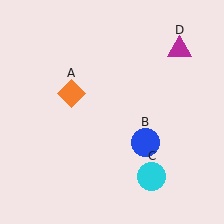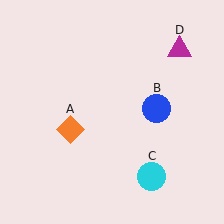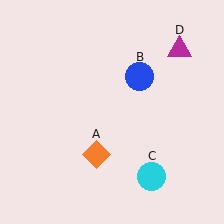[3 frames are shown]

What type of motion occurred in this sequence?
The orange diamond (object A), blue circle (object B) rotated counterclockwise around the center of the scene.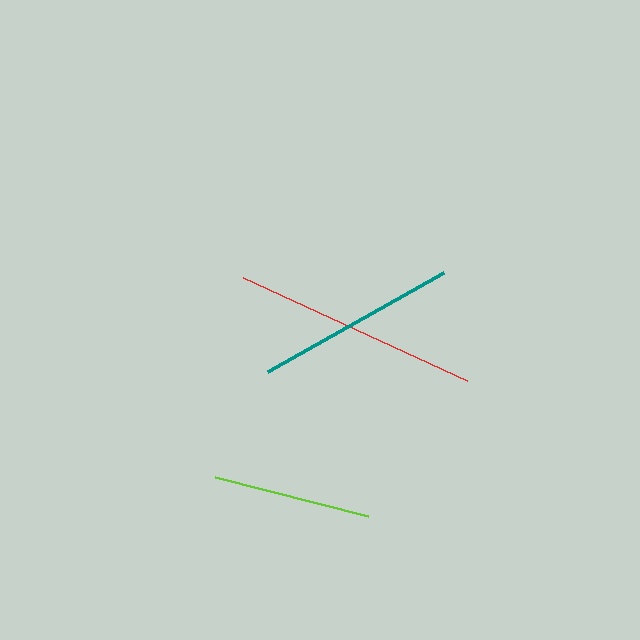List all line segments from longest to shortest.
From longest to shortest: red, teal, lime.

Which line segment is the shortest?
The lime line is the shortest at approximately 158 pixels.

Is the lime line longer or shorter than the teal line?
The teal line is longer than the lime line.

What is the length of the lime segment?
The lime segment is approximately 158 pixels long.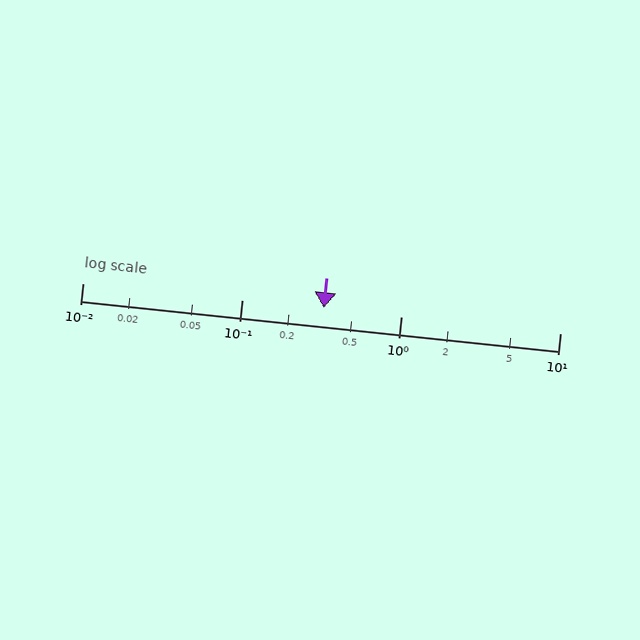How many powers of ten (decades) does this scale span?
The scale spans 3 decades, from 0.01 to 10.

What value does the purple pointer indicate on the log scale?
The pointer indicates approximately 0.33.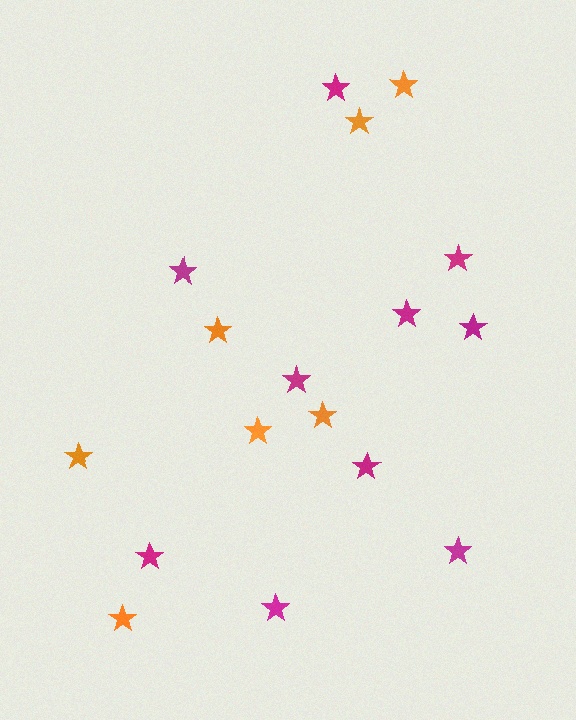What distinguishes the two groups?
There are 2 groups: one group of magenta stars (10) and one group of orange stars (7).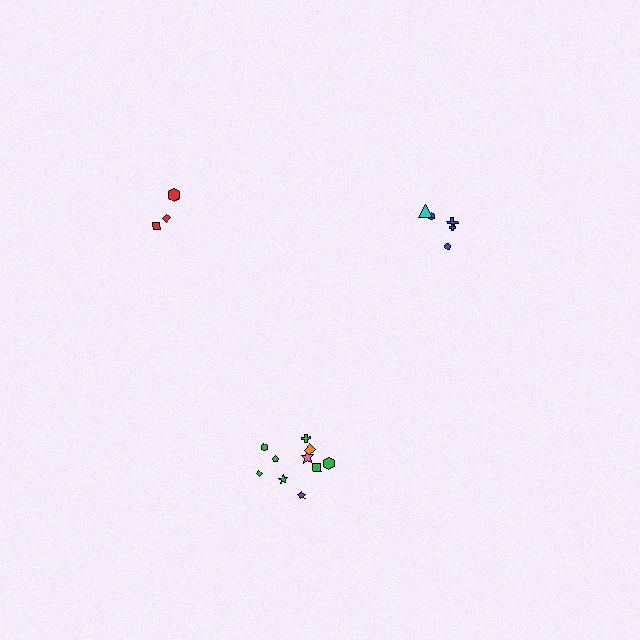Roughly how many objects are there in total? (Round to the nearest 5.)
Roughly 20 objects in total.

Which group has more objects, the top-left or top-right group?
The top-right group.